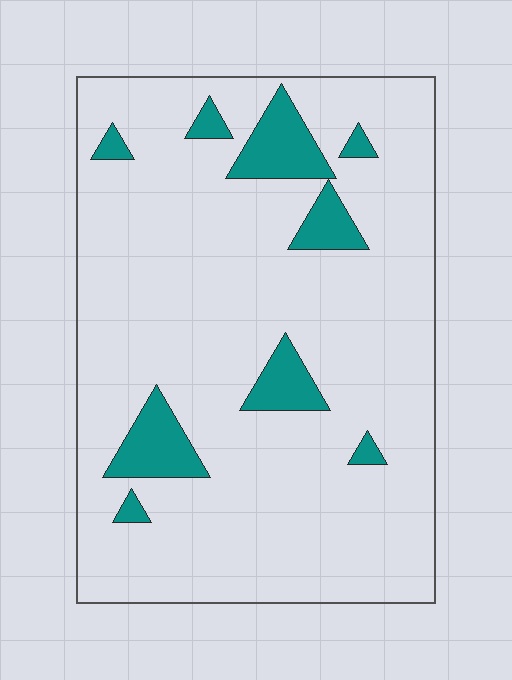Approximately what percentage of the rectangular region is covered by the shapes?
Approximately 10%.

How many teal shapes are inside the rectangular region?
9.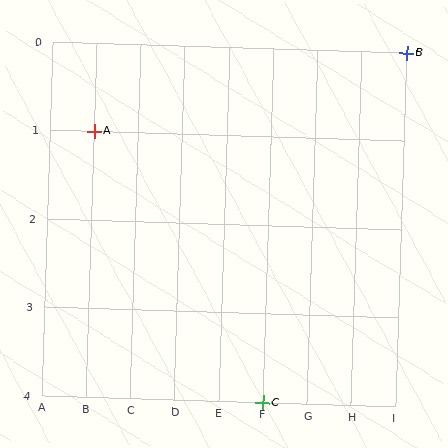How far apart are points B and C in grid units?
Points B and C are 3 columns and 4 rows apart (about 5.0 grid units diagonally).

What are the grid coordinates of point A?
Point A is at grid coordinates (B, 1).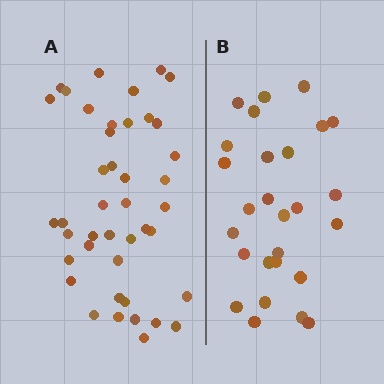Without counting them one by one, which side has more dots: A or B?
Region A (the left region) has more dots.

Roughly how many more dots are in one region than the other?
Region A has approximately 15 more dots than region B.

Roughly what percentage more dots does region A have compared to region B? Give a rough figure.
About 55% more.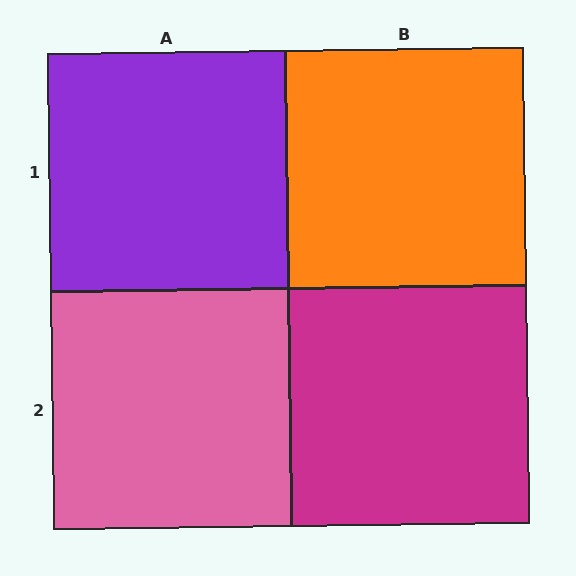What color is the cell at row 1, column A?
Purple.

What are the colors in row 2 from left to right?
Pink, magenta.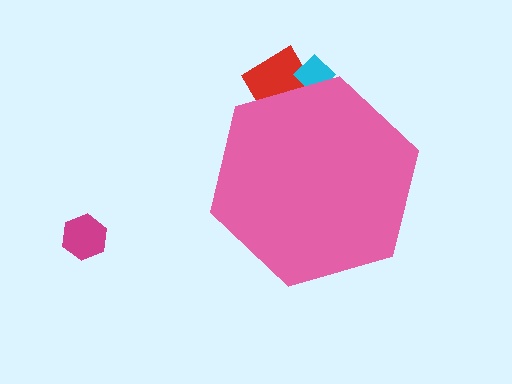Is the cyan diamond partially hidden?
Yes, the cyan diamond is partially hidden behind the pink hexagon.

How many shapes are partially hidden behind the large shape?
2 shapes are partially hidden.